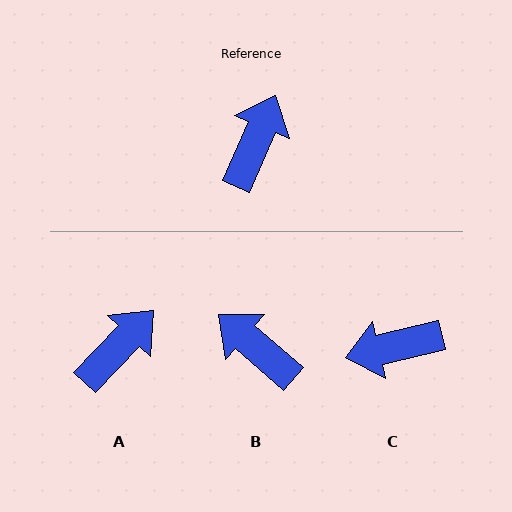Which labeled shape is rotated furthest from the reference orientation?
C, about 126 degrees away.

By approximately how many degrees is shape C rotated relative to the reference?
Approximately 126 degrees counter-clockwise.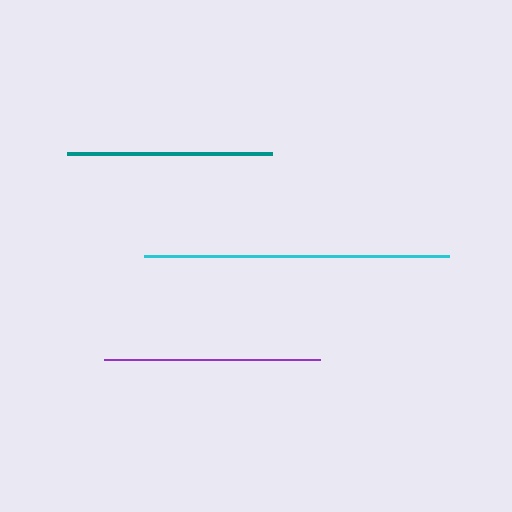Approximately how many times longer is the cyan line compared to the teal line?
The cyan line is approximately 1.5 times the length of the teal line.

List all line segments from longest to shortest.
From longest to shortest: cyan, purple, teal.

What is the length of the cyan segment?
The cyan segment is approximately 305 pixels long.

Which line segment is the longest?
The cyan line is the longest at approximately 305 pixels.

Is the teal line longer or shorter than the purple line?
The purple line is longer than the teal line.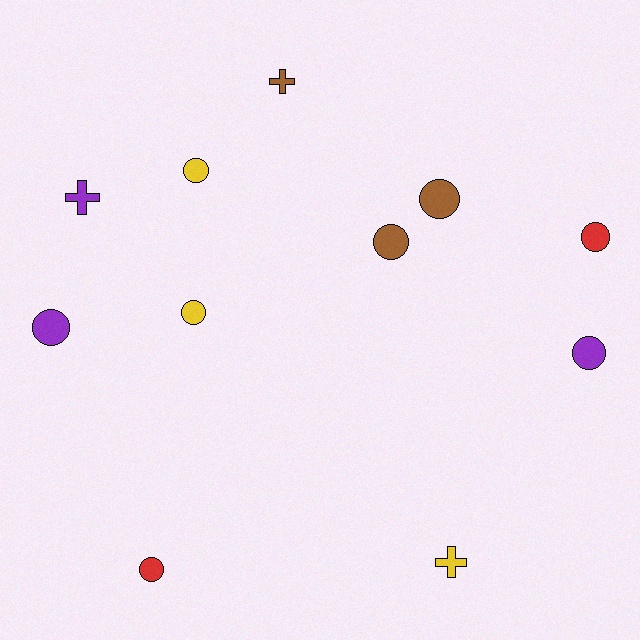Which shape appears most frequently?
Circle, with 8 objects.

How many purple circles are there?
There are 2 purple circles.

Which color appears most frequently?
Brown, with 3 objects.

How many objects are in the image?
There are 11 objects.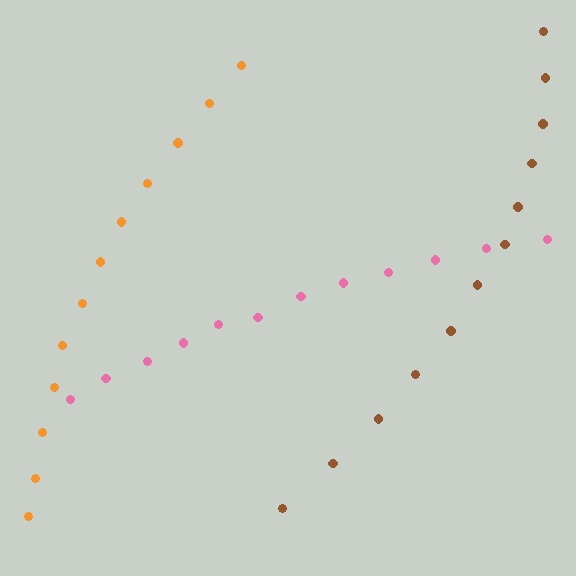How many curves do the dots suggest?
There are 3 distinct paths.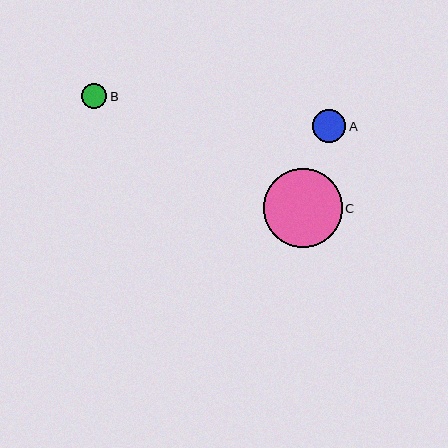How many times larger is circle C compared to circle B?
Circle C is approximately 3.1 times the size of circle B.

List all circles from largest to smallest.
From largest to smallest: C, A, B.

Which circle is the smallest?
Circle B is the smallest with a size of approximately 25 pixels.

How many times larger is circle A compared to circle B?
Circle A is approximately 1.3 times the size of circle B.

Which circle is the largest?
Circle C is the largest with a size of approximately 79 pixels.